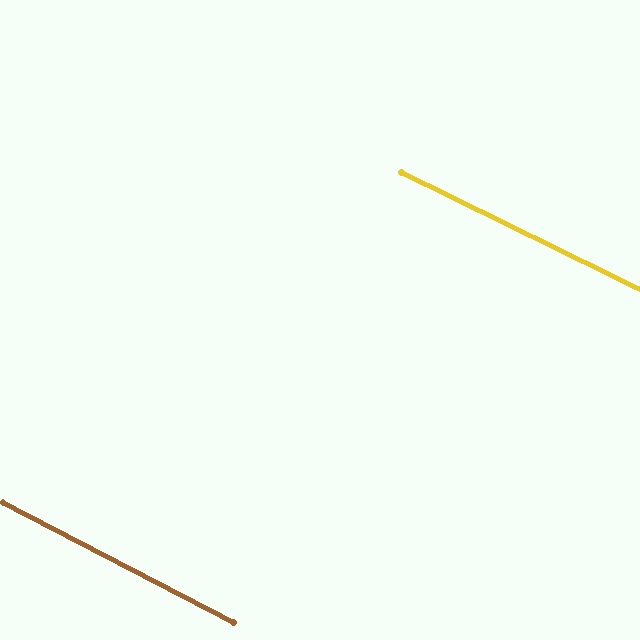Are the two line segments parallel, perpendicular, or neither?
Parallel — their directions differ by only 1.4°.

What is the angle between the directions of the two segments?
Approximately 1 degree.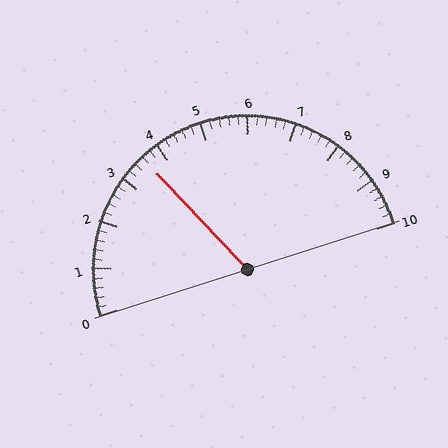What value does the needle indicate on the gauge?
The needle indicates approximately 3.6.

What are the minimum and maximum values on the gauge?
The gauge ranges from 0 to 10.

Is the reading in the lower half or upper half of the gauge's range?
The reading is in the lower half of the range (0 to 10).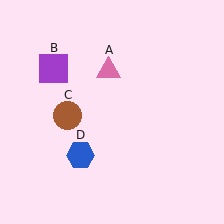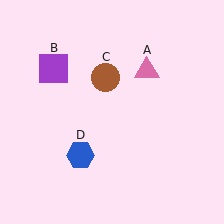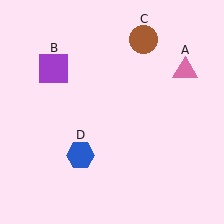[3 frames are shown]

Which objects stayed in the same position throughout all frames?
Purple square (object B) and blue hexagon (object D) remained stationary.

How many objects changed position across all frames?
2 objects changed position: pink triangle (object A), brown circle (object C).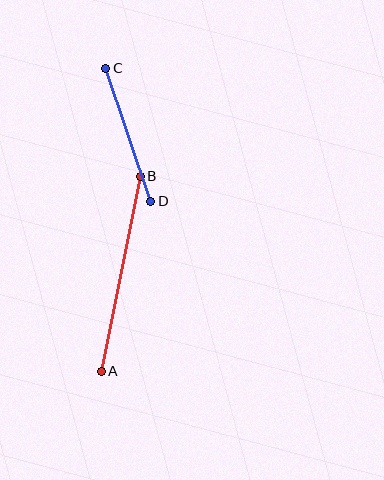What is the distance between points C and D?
The distance is approximately 140 pixels.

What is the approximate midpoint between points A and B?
The midpoint is at approximately (121, 274) pixels.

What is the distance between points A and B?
The distance is approximately 199 pixels.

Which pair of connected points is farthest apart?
Points A and B are farthest apart.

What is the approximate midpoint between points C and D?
The midpoint is at approximately (128, 135) pixels.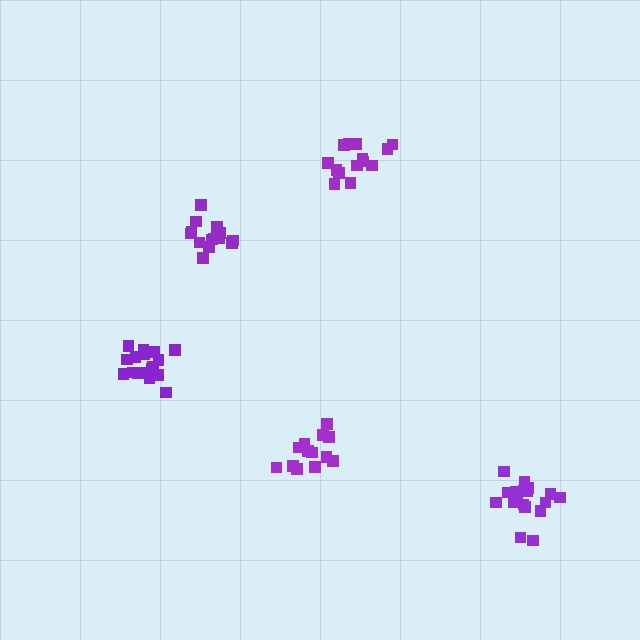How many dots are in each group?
Group 1: 18 dots, Group 2: 13 dots, Group 3: 14 dots, Group 4: 14 dots, Group 5: 18 dots (77 total).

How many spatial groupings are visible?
There are 5 spatial groupings.